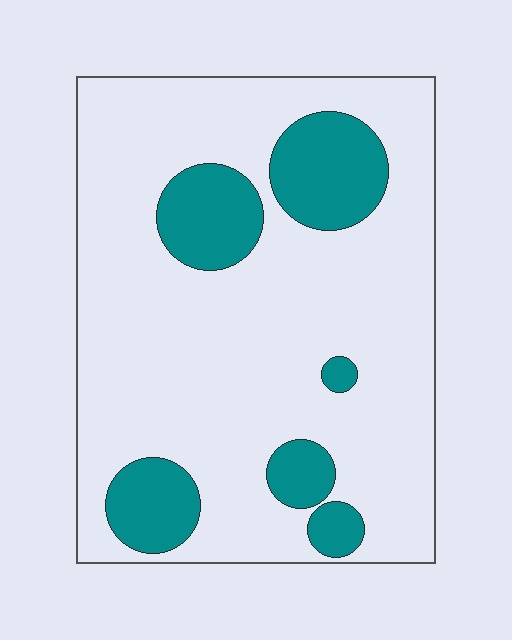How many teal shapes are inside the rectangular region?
6.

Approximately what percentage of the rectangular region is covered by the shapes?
Approximately 20%.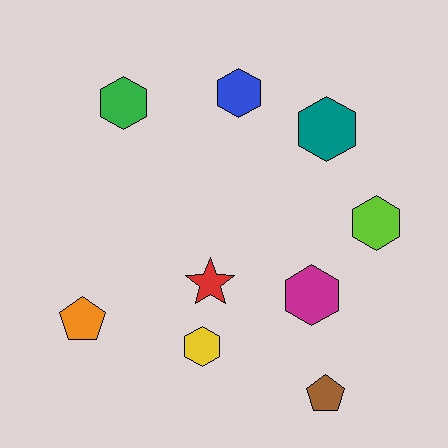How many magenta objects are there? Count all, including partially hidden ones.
There is 1 magenta object.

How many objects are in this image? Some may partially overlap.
There are 9 objects.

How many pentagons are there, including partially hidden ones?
There are 2 pentagons.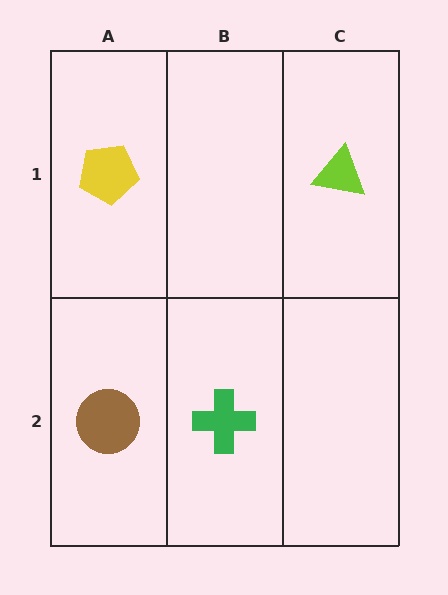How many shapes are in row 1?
2 shapes.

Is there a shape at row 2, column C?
No, that cell is empty.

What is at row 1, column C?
A lime triangle.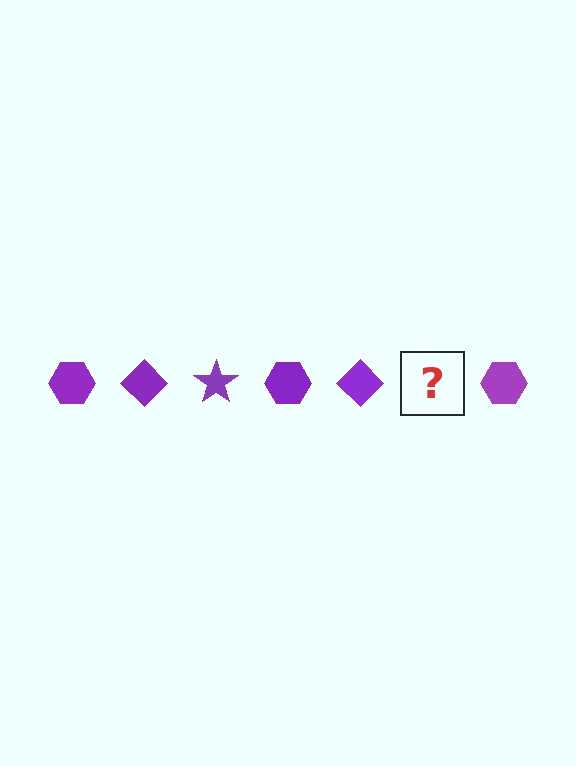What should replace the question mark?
The question mark should be replaced with a purple star.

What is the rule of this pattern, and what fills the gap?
The rule is that the pattern cycles through hexagon, diamond, star shapes in purple. The gap should be filled with a purple star.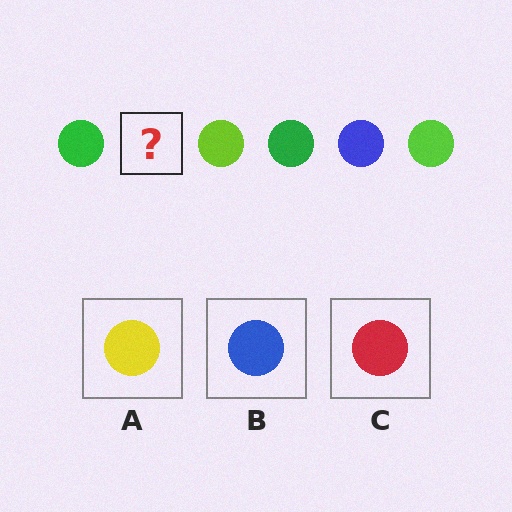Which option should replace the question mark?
Option B.